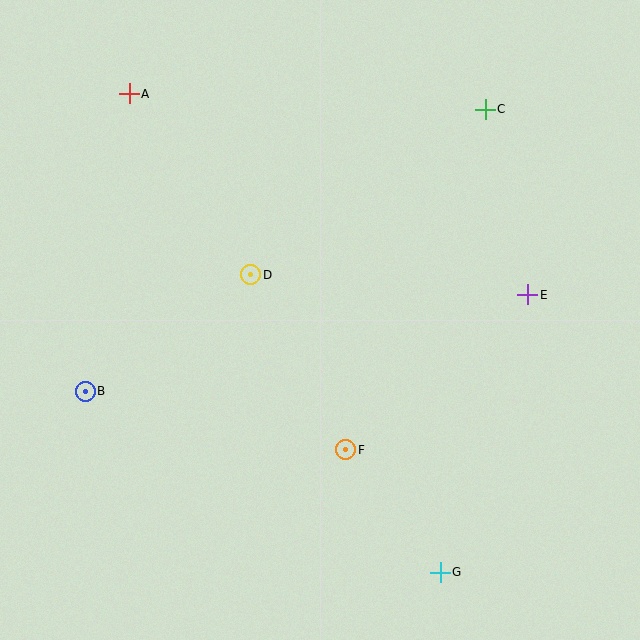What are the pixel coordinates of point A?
Point A is at (129, 94).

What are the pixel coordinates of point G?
Point G is at (440, 572).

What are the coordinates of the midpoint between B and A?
The midpoint between B and A is at (107, 243).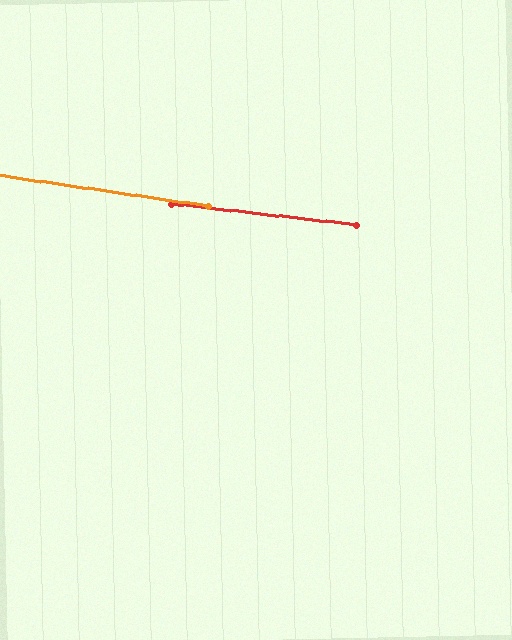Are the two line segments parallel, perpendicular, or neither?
Parallel — their directions differ by only 1.8°.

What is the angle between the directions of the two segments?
Approximately 2 degrees.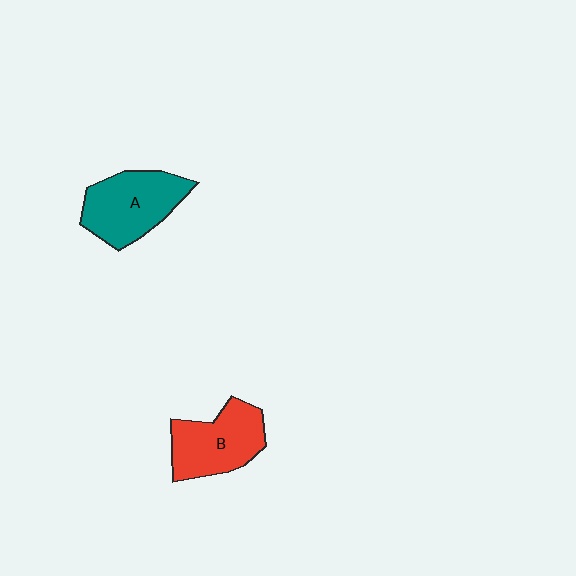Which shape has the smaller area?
Shape B (red).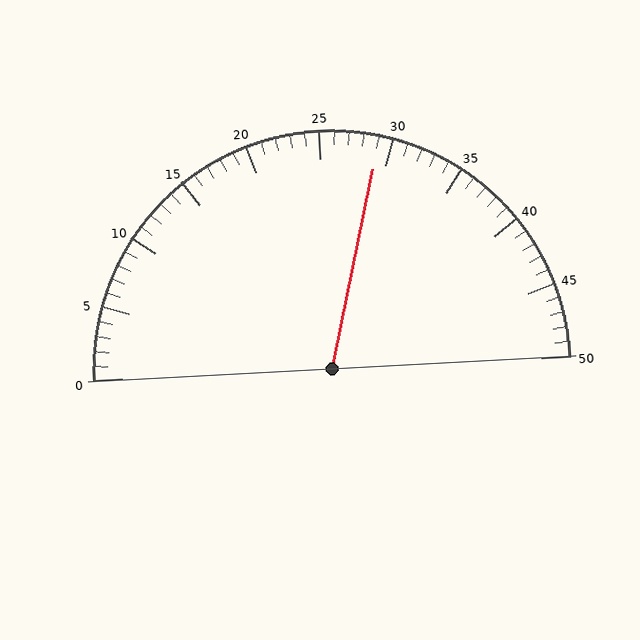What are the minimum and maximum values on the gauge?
The gauge ranges from 0 to 50.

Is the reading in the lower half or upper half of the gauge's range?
The reading is in the upper half of the range (0 to 50).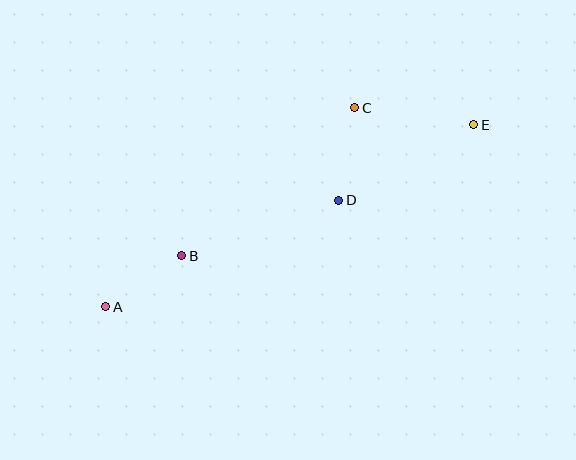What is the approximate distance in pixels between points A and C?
The distance between A and C is approximately 319 pixels.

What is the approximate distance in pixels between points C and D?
The distance between C and D is approximately 94 pixels.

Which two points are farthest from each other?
Points A and E are farthest from each other.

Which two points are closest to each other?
Points A and B are closest to each other.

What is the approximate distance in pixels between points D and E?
The distance between D and E is approximately 155 pixels.